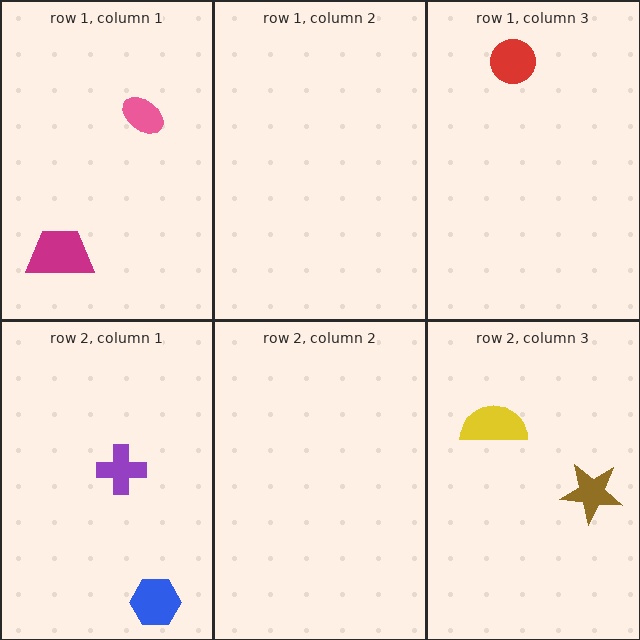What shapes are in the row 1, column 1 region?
The pink ellipse, the magenta trapezoid.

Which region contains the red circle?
The row 1, column 3 region.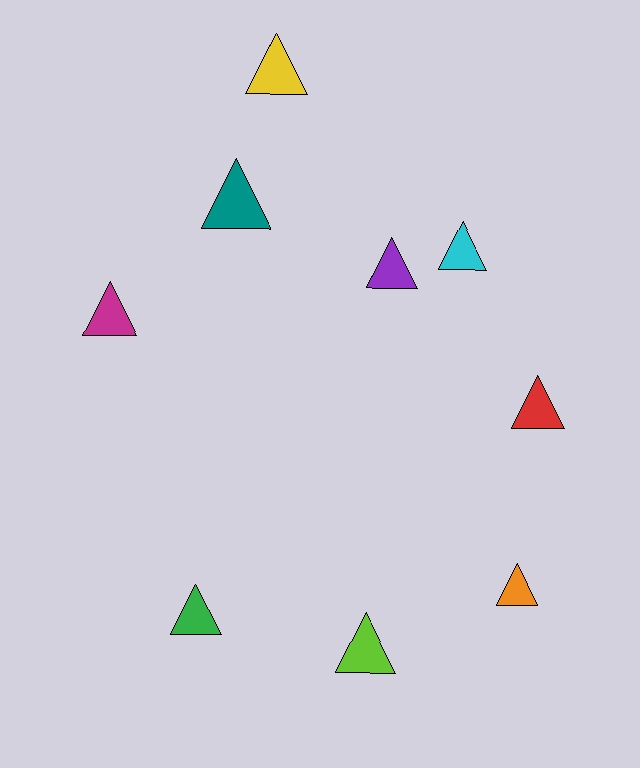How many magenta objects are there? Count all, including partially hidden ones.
There is 1 magenta object.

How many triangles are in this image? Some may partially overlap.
There are 9 triangles.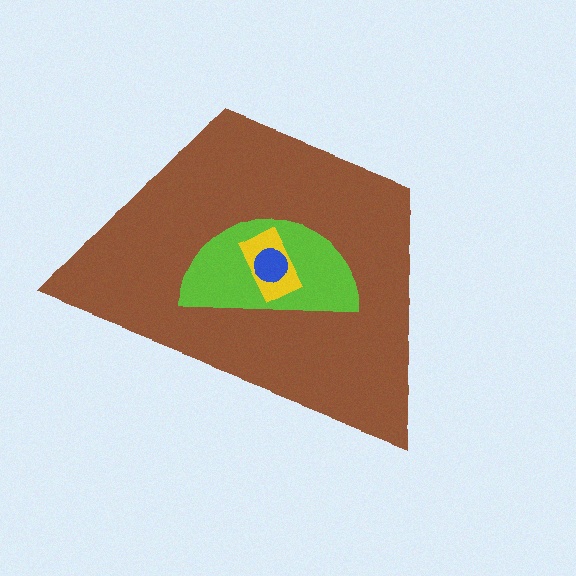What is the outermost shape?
The brown trapezoid.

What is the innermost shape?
The blue circle.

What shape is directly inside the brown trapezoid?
The lime semicircle.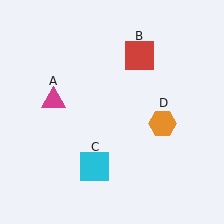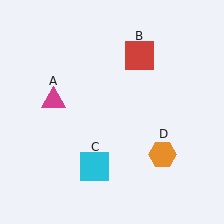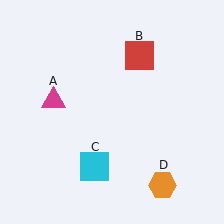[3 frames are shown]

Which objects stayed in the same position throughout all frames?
Magenta triangle (object A) and red square (object B) and cyan square (object C) remained stationary.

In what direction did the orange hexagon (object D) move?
The orange hexagon (object D) moved down.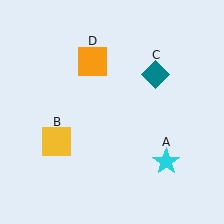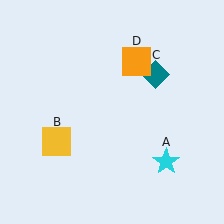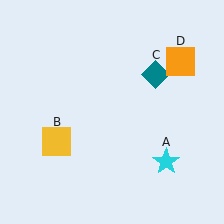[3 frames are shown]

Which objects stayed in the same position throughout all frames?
Cyan star (object A) and yellow square (object B) and teal diamond (object C) remained stationary.